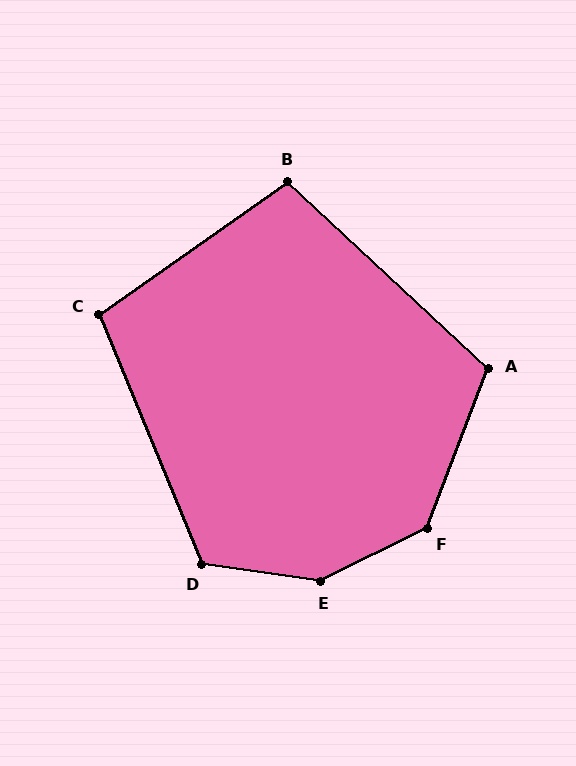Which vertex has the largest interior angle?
E, at approximately 145 degrees.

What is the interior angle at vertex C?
Approximately 103 degrees (obtuse).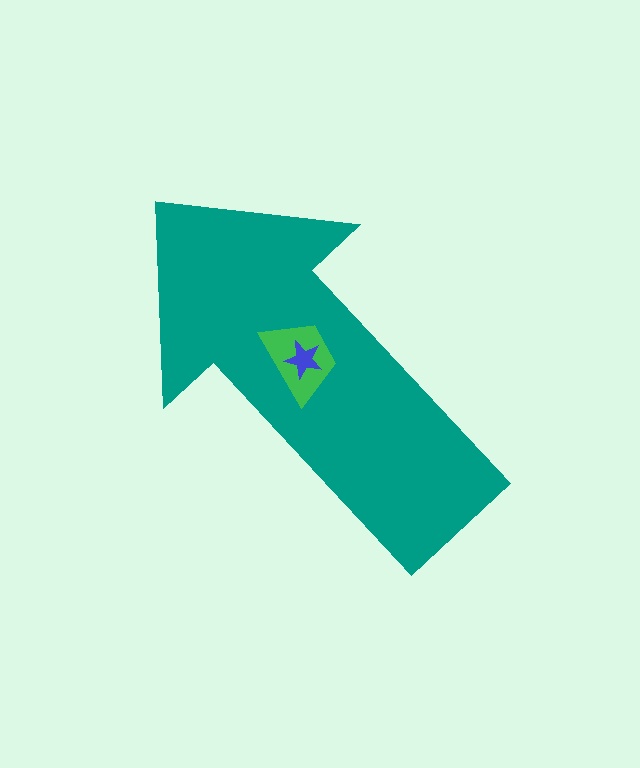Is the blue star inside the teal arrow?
Yes.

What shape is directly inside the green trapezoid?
The blue star.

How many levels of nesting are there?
3.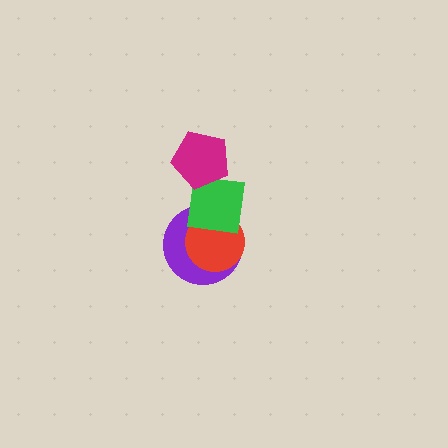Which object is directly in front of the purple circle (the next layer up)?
The red circle is directly in front of the purple circle.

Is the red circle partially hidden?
Yes, it is partially covered by another shape.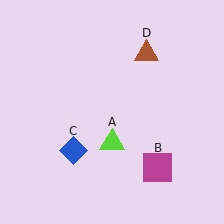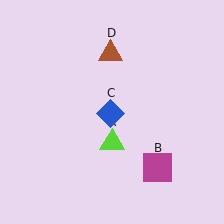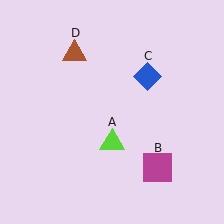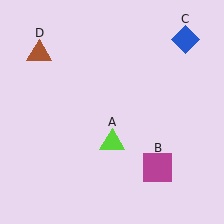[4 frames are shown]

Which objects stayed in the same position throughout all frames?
Lime triangle (object A) and magenta square (object B) remained stationary.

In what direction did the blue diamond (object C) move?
The blue diamond (object C) moved up and to the right.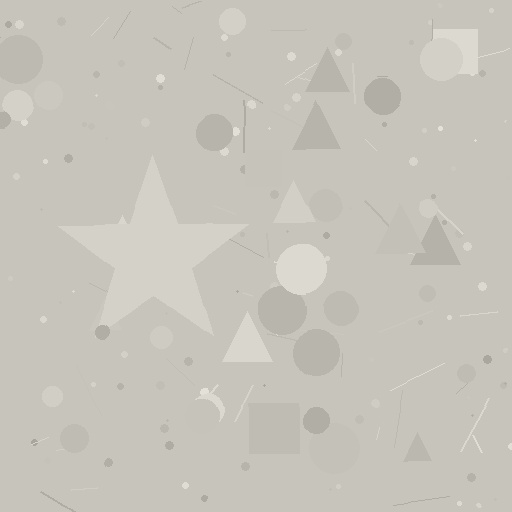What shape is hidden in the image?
A star is hidden in the image.